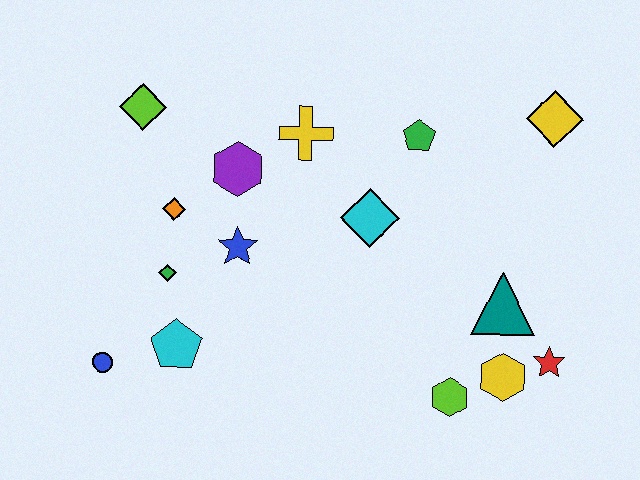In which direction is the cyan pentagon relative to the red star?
The cyan pentagon is to the left of the red star.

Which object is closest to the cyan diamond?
The green pentagon is closest to the cyan diamond.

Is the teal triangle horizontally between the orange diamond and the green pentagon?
No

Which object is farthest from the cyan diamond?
The blue circle is farthest from the cyan diamond.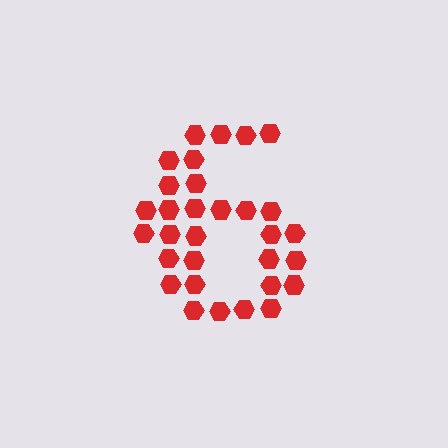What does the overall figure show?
The overall figure shows the digit 6.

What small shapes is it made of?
It is made of small hexagons.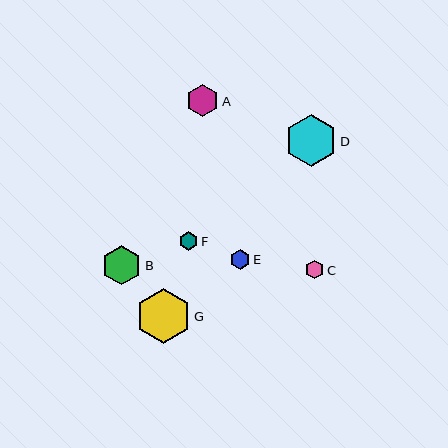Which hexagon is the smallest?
Hexagon C is the smallest with a size of approximately 18 pixels.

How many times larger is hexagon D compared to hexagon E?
Hexagon D is approximately 2.6 times the size of hexagon E.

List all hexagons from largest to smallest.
From largest to smallest: G, D, B, A, E, F, C.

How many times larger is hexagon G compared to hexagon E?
Hexagon G is approximately 2.8 times the size of hexagon E.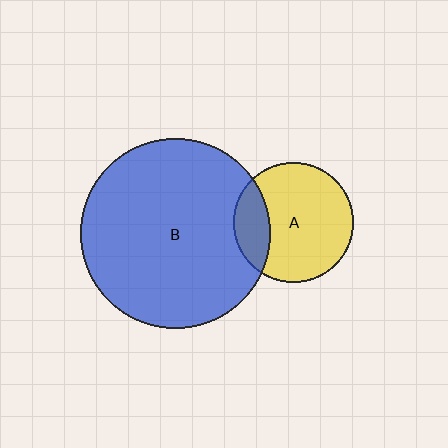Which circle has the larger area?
Circle B (blue).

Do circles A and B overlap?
Yes.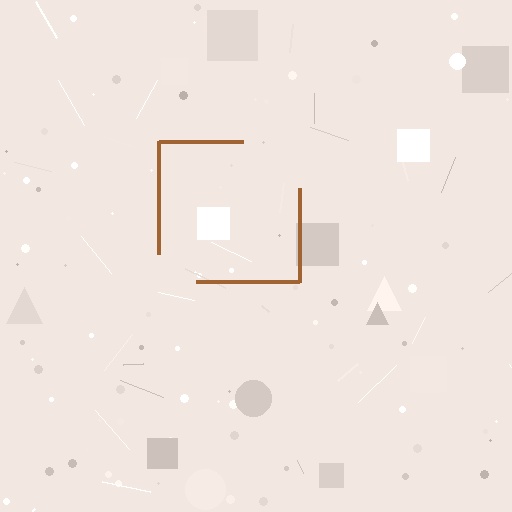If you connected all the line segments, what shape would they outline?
They would outline a square.